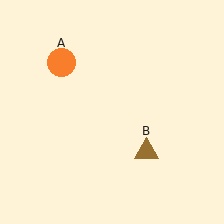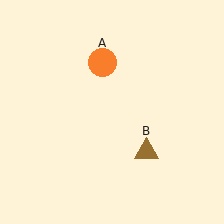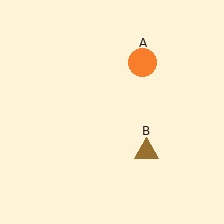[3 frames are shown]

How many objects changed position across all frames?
1 object changed position: orange circle (object A).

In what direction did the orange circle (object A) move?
The orange circle (object A) moved right.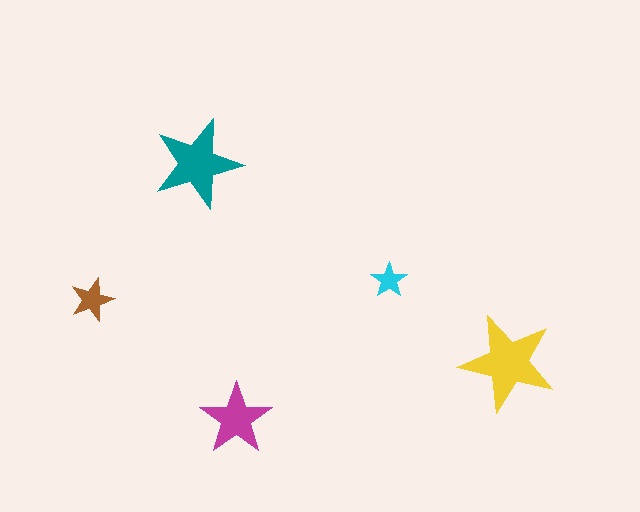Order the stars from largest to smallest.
the yellow one, the teal one, the magenta one, the brown one, the cyan one.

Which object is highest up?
The teal star is topmost.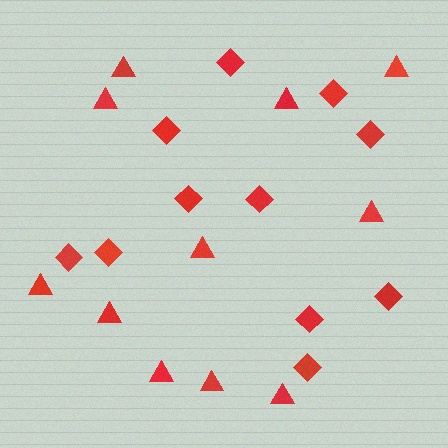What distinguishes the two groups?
There are 2 groups: one group of diamonds (11) and one group of triangles (11).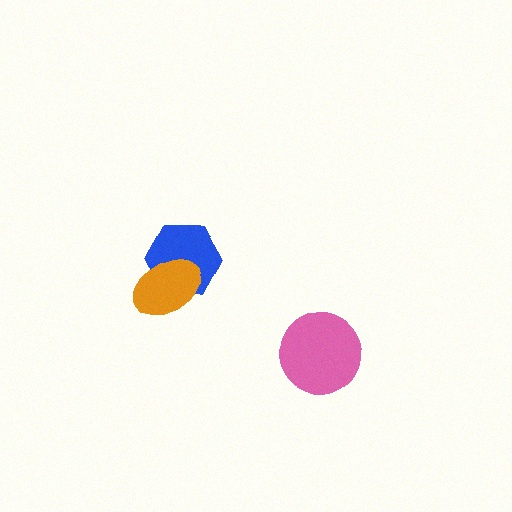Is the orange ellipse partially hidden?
No, no other shape covers it.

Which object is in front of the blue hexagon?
The orange ellipse is in front of the blue hexagon.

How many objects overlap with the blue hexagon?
1 object overlaps with the blue hexagon.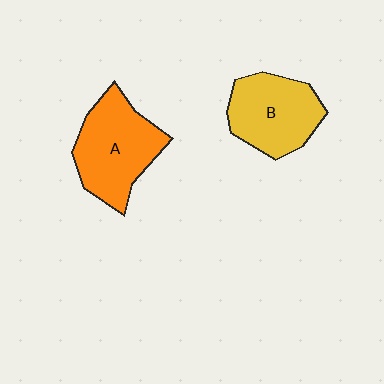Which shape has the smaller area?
Shape B (yellow).